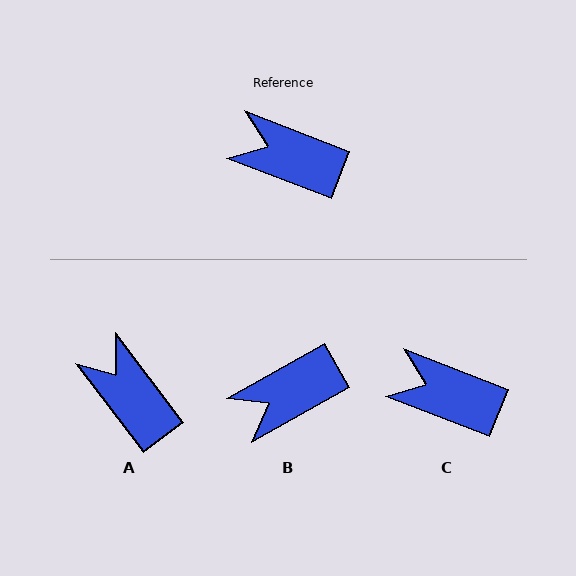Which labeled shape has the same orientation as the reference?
C.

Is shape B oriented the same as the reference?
No, it is off by about 51 degrees.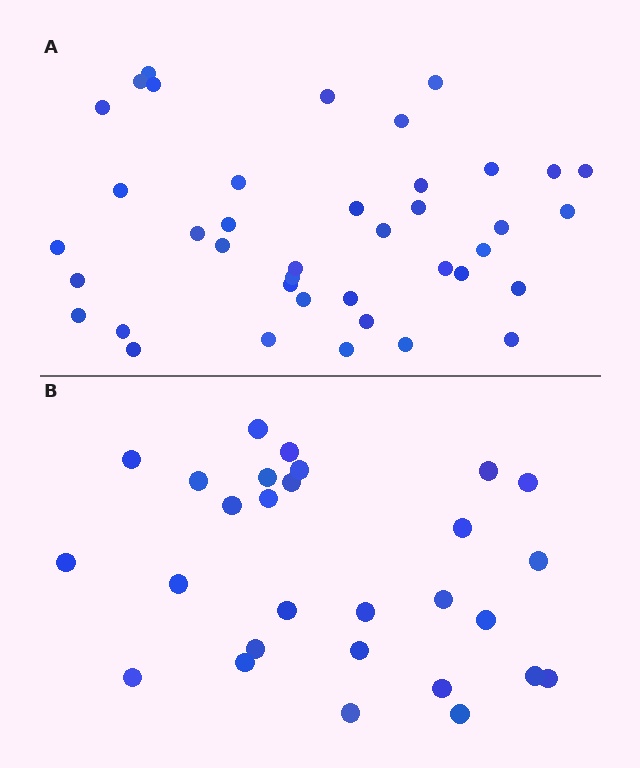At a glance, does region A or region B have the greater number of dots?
Region A (the top region) has more dots.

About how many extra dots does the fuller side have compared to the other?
Region A has roughly 12 or so more dots than region B.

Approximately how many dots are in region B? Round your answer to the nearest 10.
About 30 dots. (The exact count is 28, which rounds to 30.)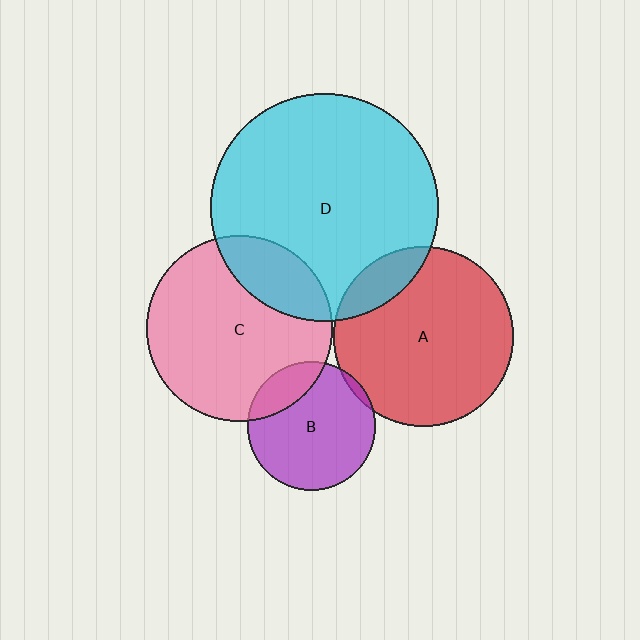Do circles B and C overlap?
Yes.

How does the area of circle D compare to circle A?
Approximately 1.6 times.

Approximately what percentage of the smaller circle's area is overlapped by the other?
Approximately 20%.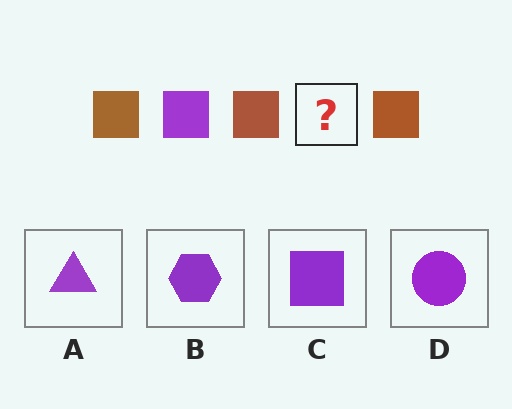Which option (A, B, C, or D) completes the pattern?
C.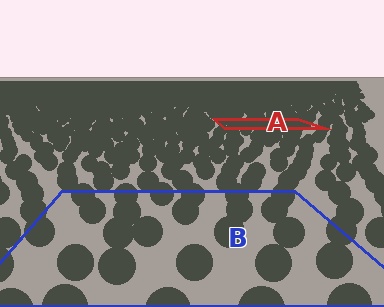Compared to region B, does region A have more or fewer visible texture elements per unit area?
Region A has more texture elements per unit area — they are packed more densely because it is farther away.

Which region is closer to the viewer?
Region B is closer. The texture elements there are larger and more spread out.